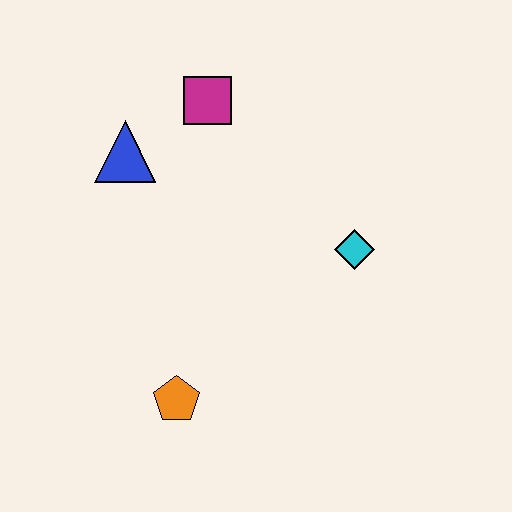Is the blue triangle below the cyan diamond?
No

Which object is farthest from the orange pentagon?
The magenta square is farthest from the orange pentagon.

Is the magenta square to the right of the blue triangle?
Yes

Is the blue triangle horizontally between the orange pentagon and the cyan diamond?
No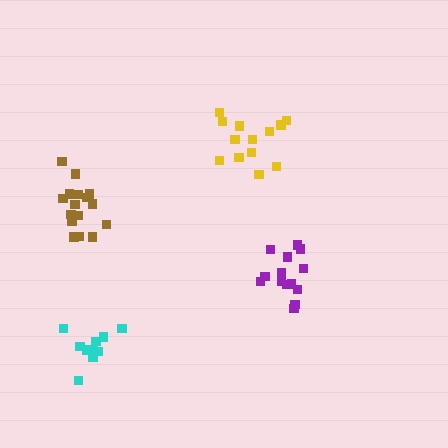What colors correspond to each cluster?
The clusters are colored: yellow, brown, purple, cyan.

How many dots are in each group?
Group 1: 13 dots, Group 2: 16 dots, Group 3: 14 dots, Group 4: 10 dots (53 total).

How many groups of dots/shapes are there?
There are 4 groups.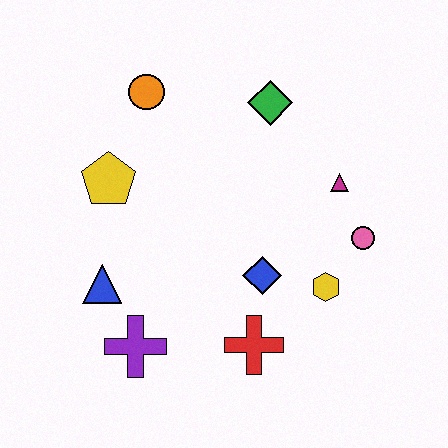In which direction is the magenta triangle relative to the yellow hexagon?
The magenta triangle is above the yellow hexagon.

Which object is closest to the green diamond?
The magenta triangle is closest to the green diamond.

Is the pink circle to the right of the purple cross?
Yes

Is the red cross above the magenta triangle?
No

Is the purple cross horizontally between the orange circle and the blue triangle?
Yes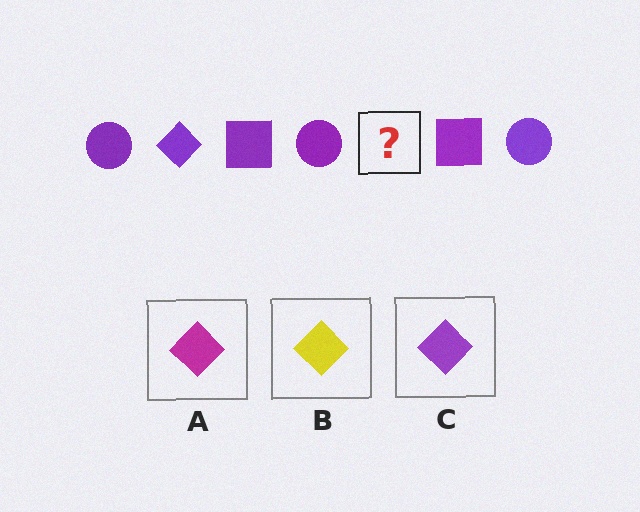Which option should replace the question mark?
Option C.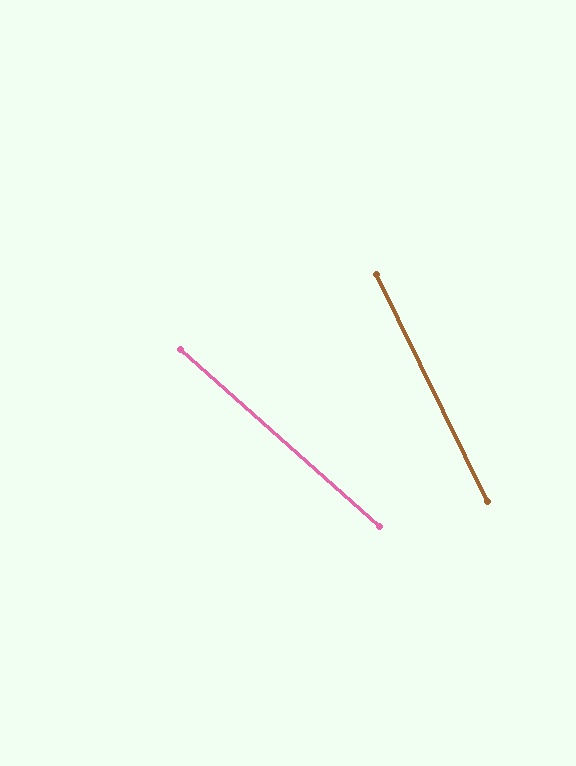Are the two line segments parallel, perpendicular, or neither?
Neither parallel nor perpendicular — they differ by about 22°.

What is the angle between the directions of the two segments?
Approximately 22 degrees.